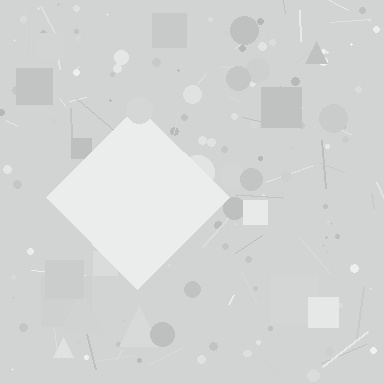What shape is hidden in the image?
A diamond is hidden in the image.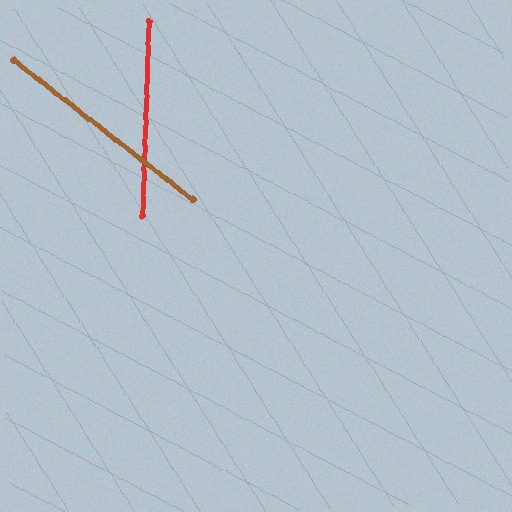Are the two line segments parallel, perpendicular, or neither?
Neither parallel nor perpendicular — they differ by about 54°.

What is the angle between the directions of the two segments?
Approximately 54 degrees.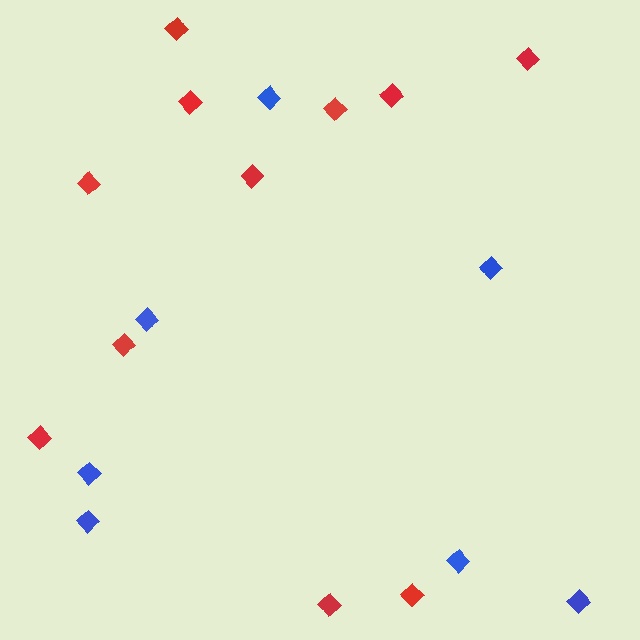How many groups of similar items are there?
There are 2 groups: one group of red diamonds (11) and one group of blue diamonds (7).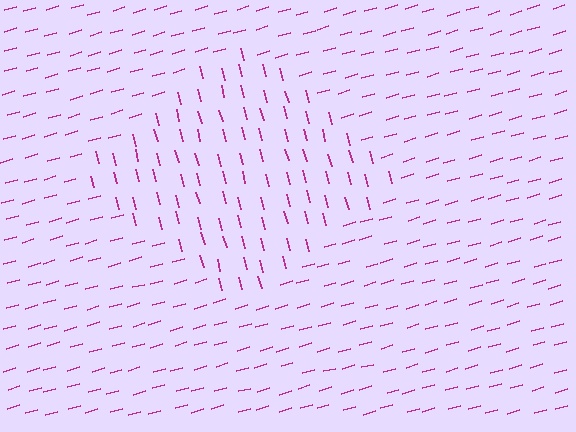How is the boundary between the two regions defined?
The boundary is defined purely by a change in line orientation (approximately 88 degrees difference). All lines are the same color and thickness.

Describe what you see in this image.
The image is filled with small magenta line segments. A diamond region in the image has lines oriented differently from the surrounding lines, creating a visible texture boundary.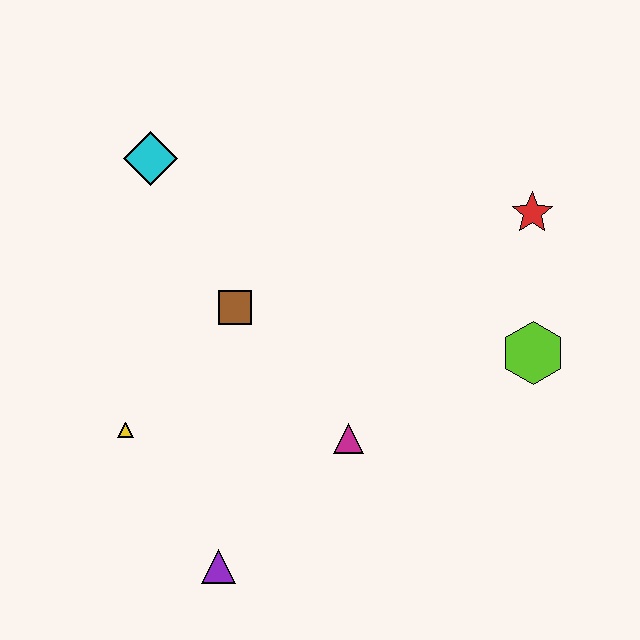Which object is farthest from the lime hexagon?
The cyan diamond is farthest from the lime hexagon.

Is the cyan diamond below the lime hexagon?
No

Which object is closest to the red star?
The lime hexagon is closest to the red star.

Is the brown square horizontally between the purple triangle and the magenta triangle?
Yes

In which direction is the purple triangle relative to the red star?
The purple triangle is below the red star.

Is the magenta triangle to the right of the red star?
No